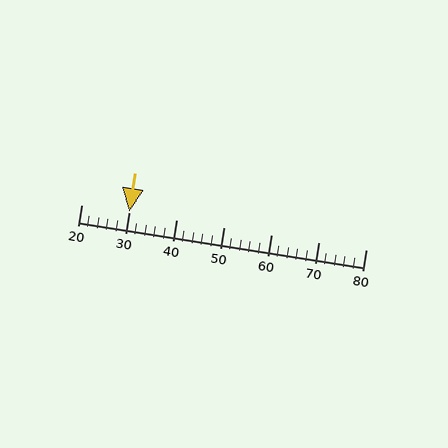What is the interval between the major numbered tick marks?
The major tick marks are spaced 10 units apart.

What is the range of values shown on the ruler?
The ruler shows values from 20 to 80.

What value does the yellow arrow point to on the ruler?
The yellow arrow points to approximately 30.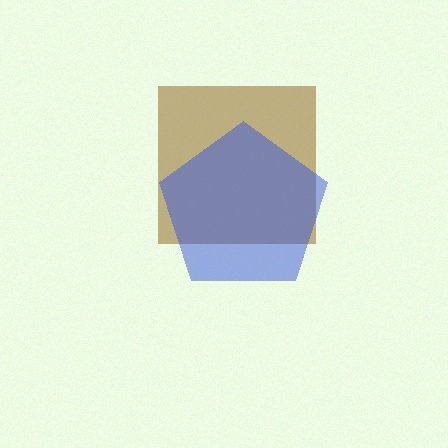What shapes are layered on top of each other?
The layered shapes are: a brown square, a blue pentagon.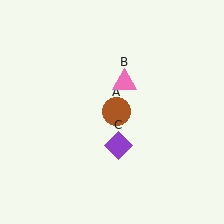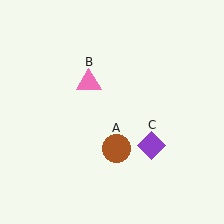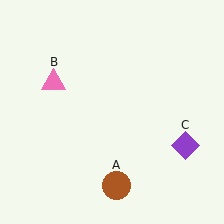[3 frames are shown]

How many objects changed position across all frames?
3 objects changed position: brown circle (object A), pink triangle (object B), purple diamond (object C).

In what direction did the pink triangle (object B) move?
The pink triangle (object B) moved left.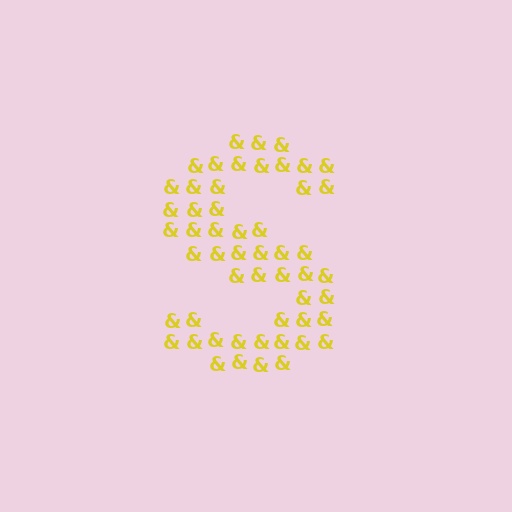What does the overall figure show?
The overall figure shows the letter S.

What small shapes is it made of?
It is made of small ampersands.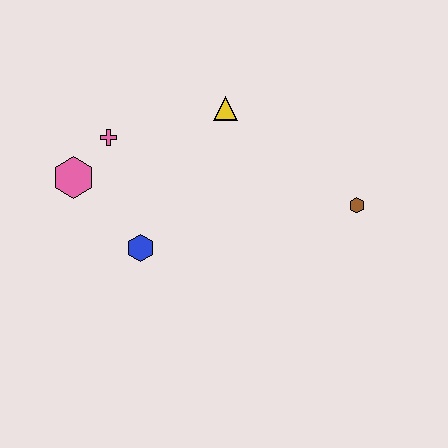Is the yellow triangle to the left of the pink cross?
No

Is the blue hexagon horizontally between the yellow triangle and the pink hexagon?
Yes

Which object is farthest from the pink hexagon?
The brown hexagon is farthest from the pink hexagon.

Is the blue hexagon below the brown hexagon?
Yes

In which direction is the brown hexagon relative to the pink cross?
The brown hexagon is to the right of the pink cross.